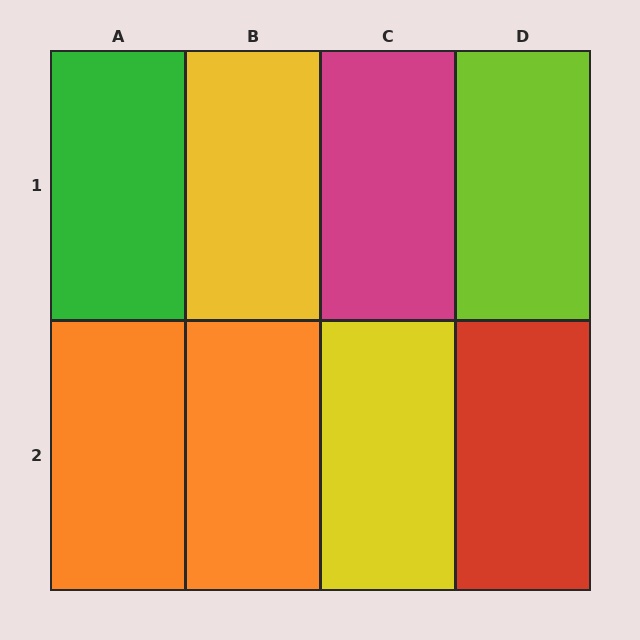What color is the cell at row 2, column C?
Yellow.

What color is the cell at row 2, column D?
Red.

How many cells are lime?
1 cell is lime.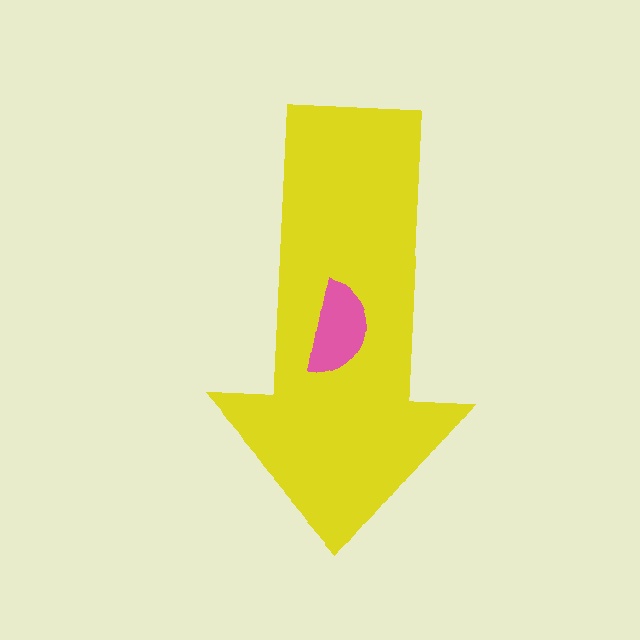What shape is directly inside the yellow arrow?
The pink semicircle.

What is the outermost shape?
The yellow arrow.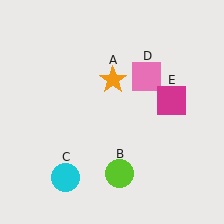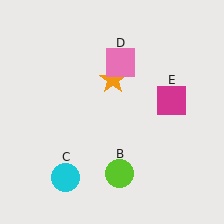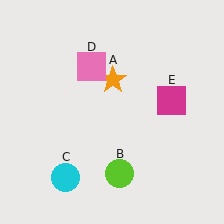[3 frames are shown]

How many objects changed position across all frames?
1 object changed position: pink square (object D).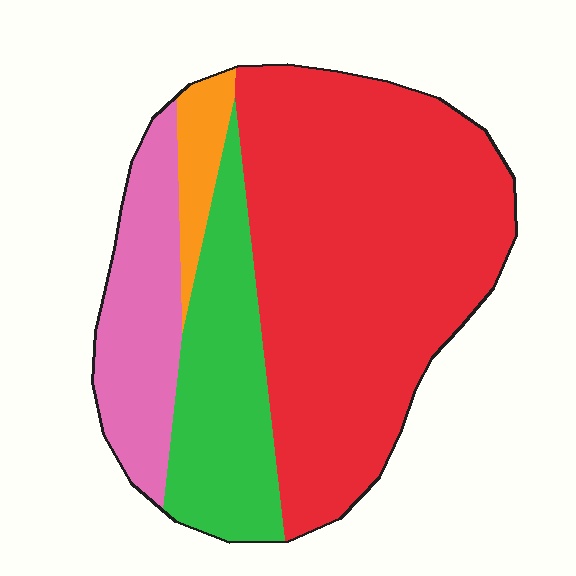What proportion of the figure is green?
Green covers 20% of the figure.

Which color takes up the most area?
Red, at roughly 60%.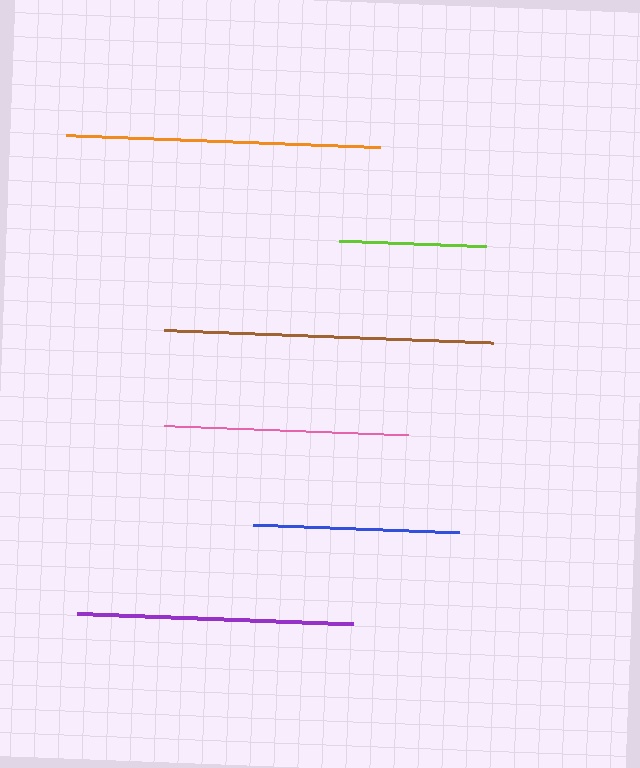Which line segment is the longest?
The brown line is the longest at approximately 330 pixels.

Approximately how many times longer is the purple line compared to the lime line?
The purple line is approximately 1.9 times the length of the lime line.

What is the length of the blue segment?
The blue segment is approximately 207 pixels long.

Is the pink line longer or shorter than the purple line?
The purple line is longer than the pink line.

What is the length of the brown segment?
The brown segment is approximately 330 pixels long.